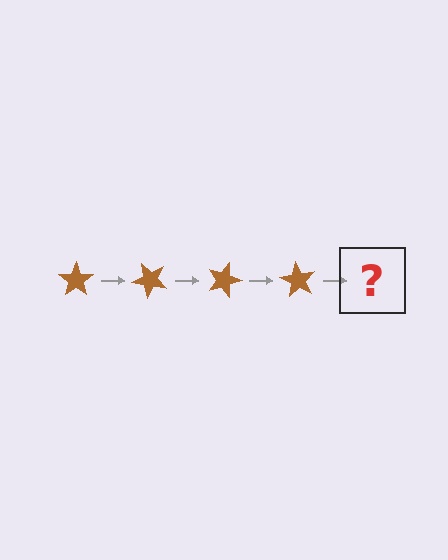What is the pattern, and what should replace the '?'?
The pattern is that the star rotates 45 degrees each step. The '?' should be a brown star rotated 180 degrees.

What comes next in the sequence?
The next element should be a brown star rotated 180 degrees.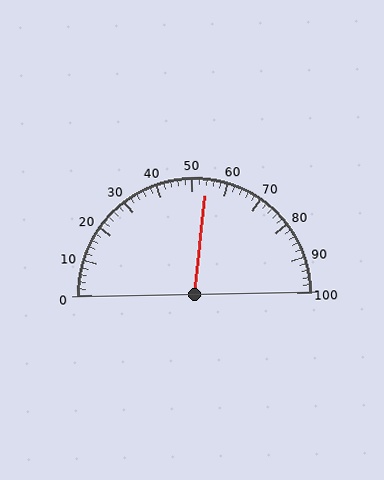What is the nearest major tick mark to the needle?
The nearest major tick mark is 50.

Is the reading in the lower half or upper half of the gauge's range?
The reading is in the upper half of the range (0 to 100).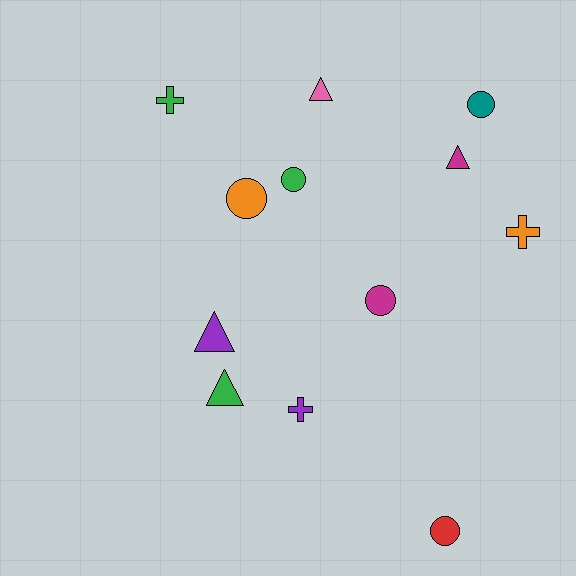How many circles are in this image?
There are 5 circles.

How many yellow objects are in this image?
There are no yellow objects.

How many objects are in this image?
There are 12 objects.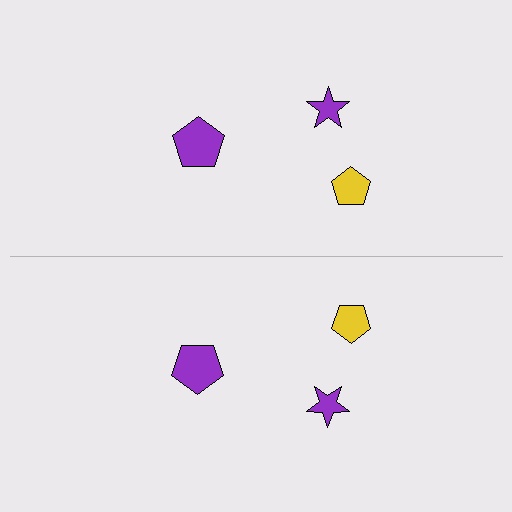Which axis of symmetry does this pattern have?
The pattern has a horizontal axis of symmetry running through the center of the image.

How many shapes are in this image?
There are 6 shapes in this image.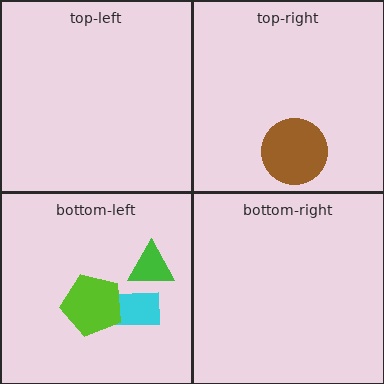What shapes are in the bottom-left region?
The green triangle, the cyan rectangle, the lime pentagon.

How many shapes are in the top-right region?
1.